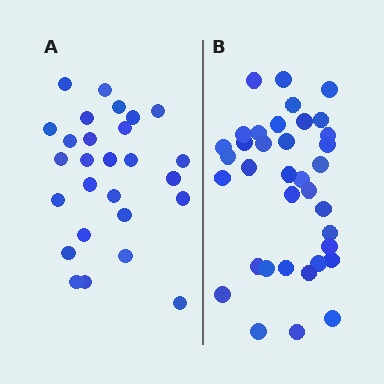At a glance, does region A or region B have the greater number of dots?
Region B (the right region) has more dots.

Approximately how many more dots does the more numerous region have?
Region B has roughly 8 or so more dots than region A.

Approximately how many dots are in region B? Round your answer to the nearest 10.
About 40 dots. (The exact count is 36, which rounds to 40.)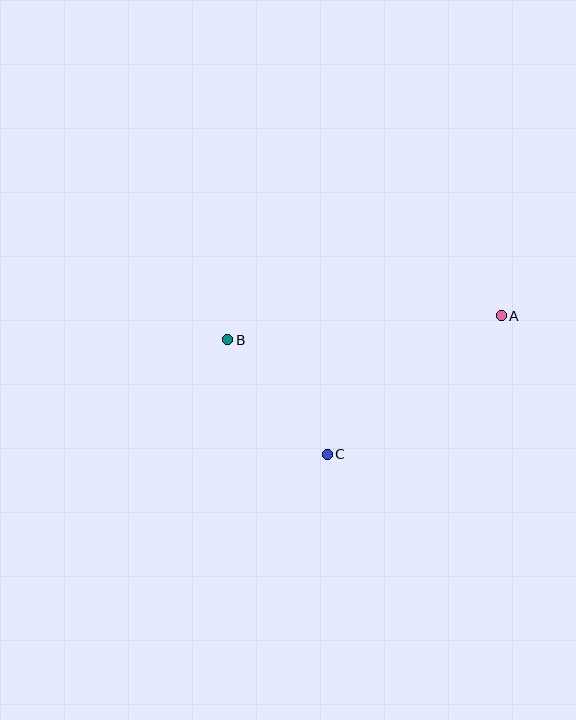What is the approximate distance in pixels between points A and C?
The distance between A and C is approximately 222 pixels.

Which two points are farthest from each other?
Points A and B are farthest from each other.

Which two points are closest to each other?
Points B and C are closest to each other.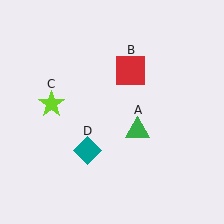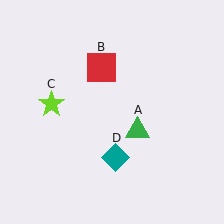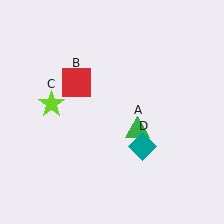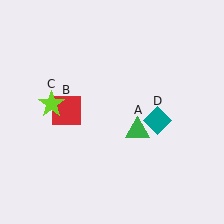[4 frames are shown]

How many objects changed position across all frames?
2 objects changed position: red square (object B), teal diamond (object D).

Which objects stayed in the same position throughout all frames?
Green triangle (object A) and lime star (object C) remained stationary.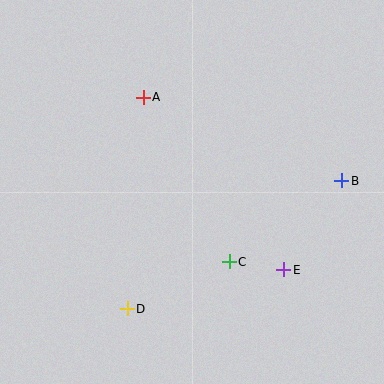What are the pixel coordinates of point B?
Point B is at (342, 181).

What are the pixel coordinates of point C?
Point C is at (229, 262).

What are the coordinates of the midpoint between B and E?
The midpoint between B and E is at (313, 225).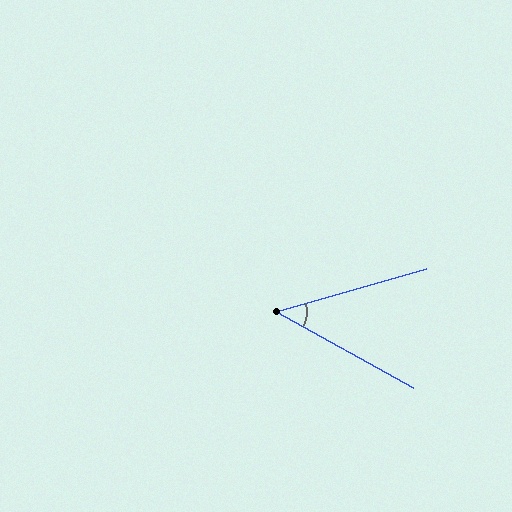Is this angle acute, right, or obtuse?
It is acute.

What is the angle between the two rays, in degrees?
Approximately 45 degrees.